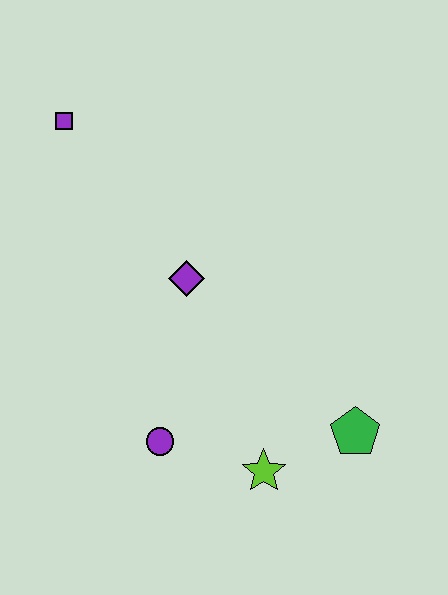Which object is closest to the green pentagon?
The lime star is closest to the green pentagon.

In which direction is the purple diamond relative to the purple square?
The purple diamond is below the purple square.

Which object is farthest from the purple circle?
The purple square is farthest from the purple circle.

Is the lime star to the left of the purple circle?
No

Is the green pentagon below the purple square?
Yes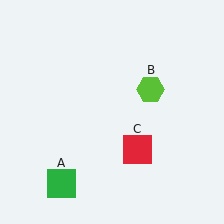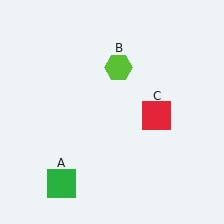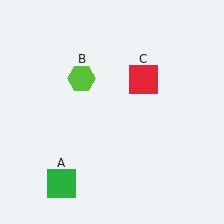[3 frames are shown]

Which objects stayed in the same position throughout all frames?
Green square (object A) remained stationary.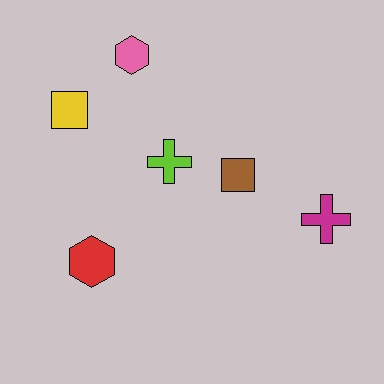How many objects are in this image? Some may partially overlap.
There are 6 objects.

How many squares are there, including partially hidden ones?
There are 2 squares.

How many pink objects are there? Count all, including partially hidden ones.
There is 1 pink object.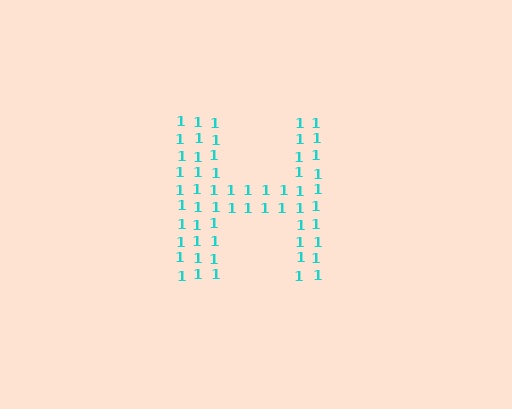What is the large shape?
The large shape is the letter H.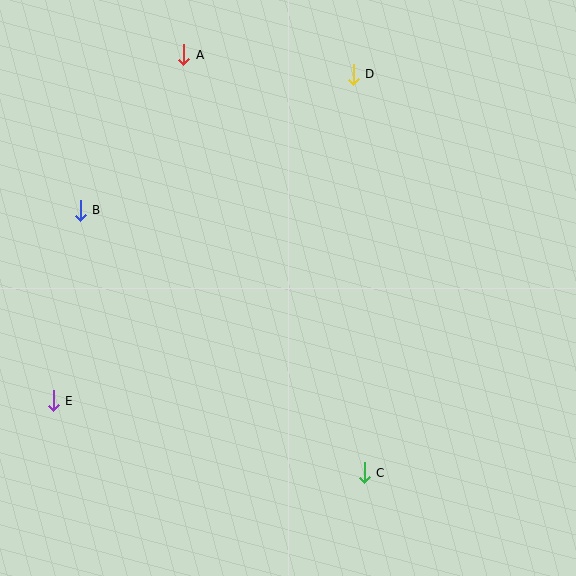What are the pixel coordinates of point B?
Point B is at (80, 210).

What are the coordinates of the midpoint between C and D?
The midpoint between C and D is at (359, 274).